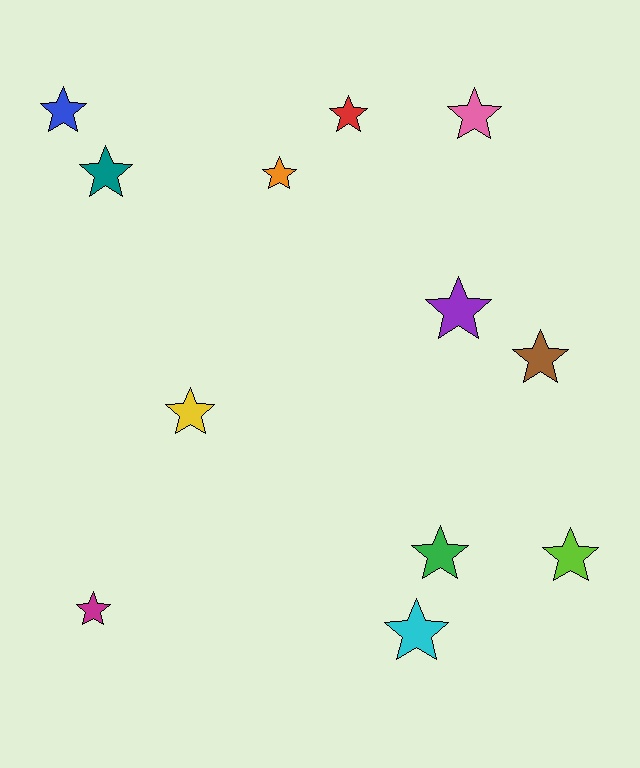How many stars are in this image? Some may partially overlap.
There are 12 stars.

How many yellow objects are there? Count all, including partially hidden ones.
There is 1 yellow object.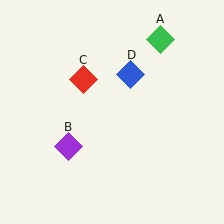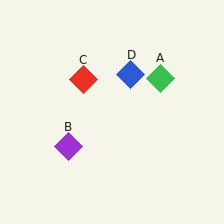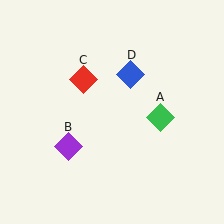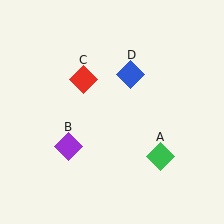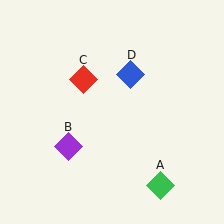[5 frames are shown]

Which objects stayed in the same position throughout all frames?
Purple diamond (object B) and red diamond (object C) and blue diamond (object D) remained stationary.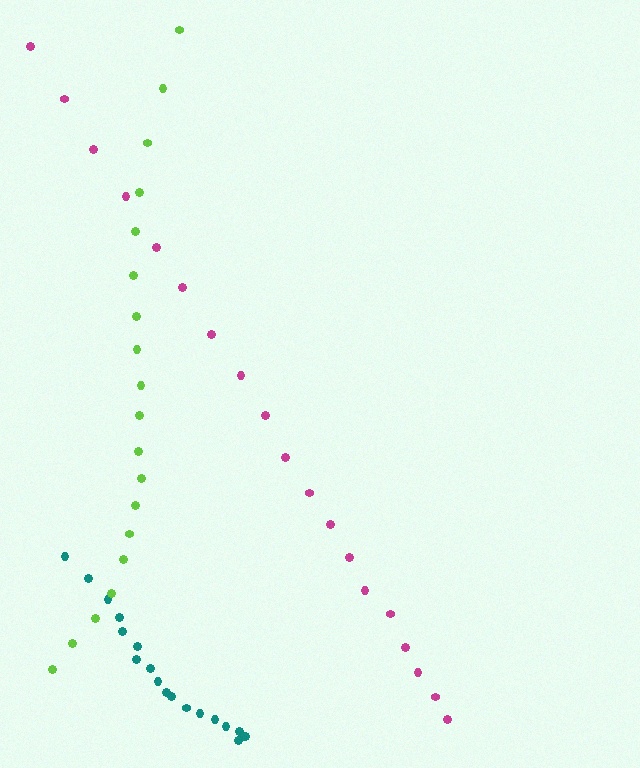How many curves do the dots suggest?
There are 3 distinct paths.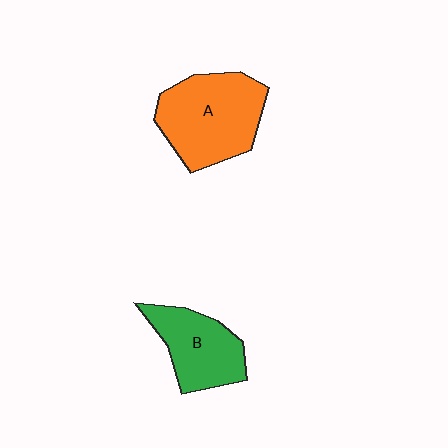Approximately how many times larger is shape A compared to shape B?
Approximately 1.4 times.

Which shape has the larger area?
Shape A (orange).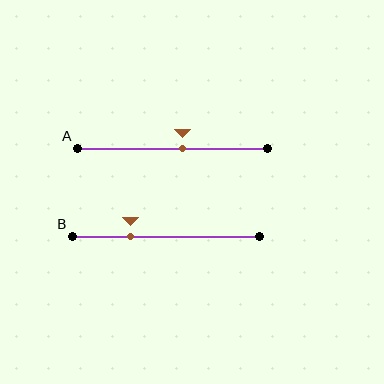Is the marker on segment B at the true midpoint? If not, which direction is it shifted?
No, the marker on segment B is shifted to the left by about 19% of the segment length.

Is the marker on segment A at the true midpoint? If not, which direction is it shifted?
No, the marker on segment A is shifted to the right by about 5% of the segment length.